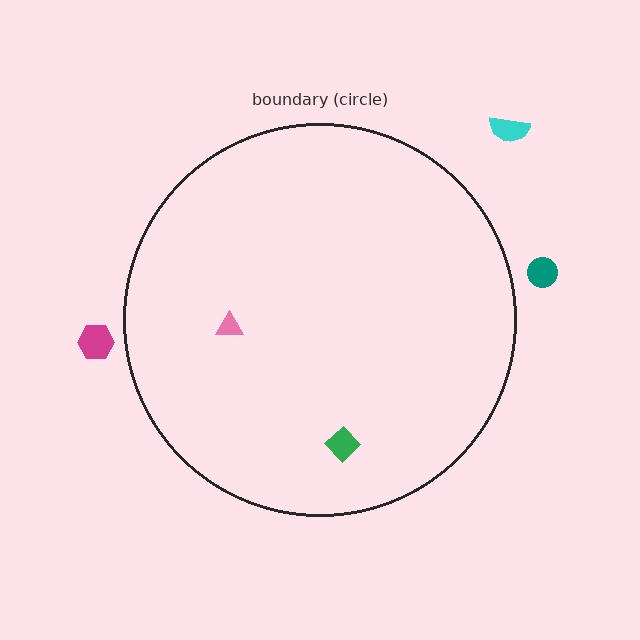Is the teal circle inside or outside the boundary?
Outside.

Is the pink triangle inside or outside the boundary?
Inside.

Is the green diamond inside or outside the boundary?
Inside.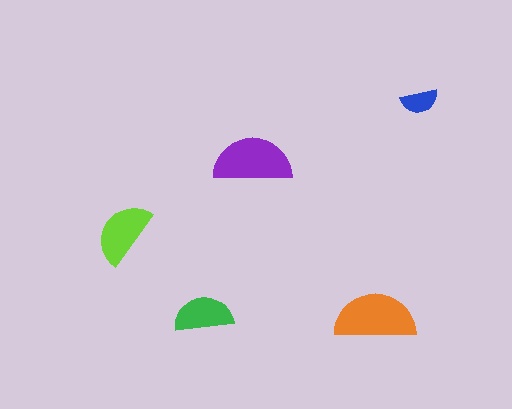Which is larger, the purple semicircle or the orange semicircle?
The orange one.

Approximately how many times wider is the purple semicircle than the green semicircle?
About 1.5 times wider.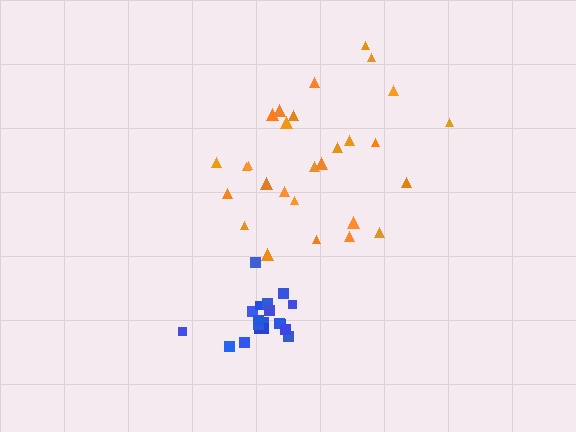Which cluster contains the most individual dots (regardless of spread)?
Orange (28).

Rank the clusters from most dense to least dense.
blue, orange.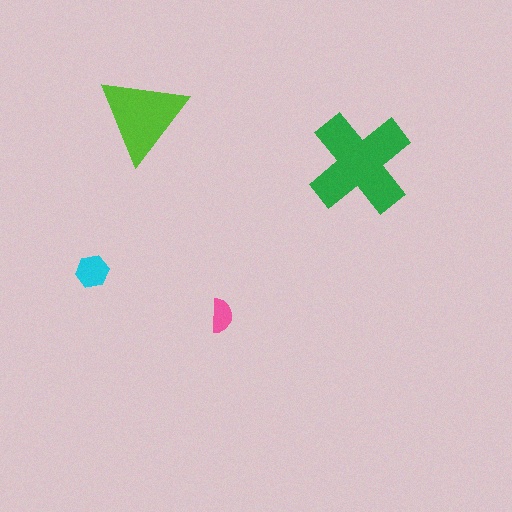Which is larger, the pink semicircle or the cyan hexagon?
The cyan hexagon.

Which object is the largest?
The green cross.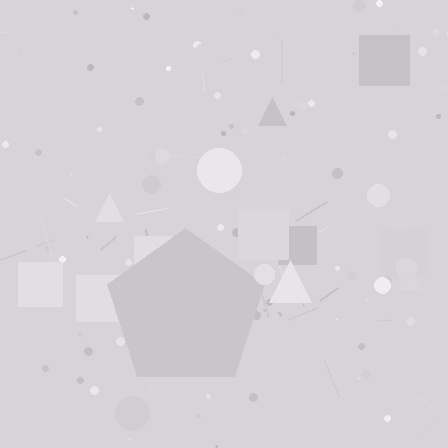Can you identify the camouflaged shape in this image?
The camouflaged shape is a pentagon.